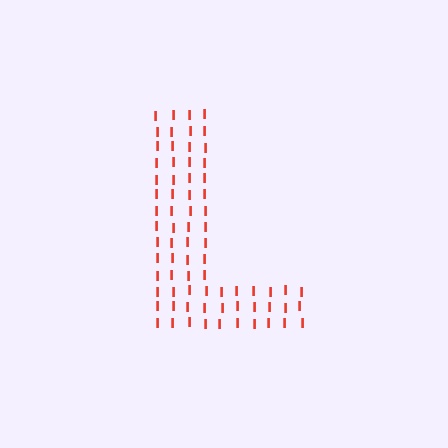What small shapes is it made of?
It is made of small letter I's.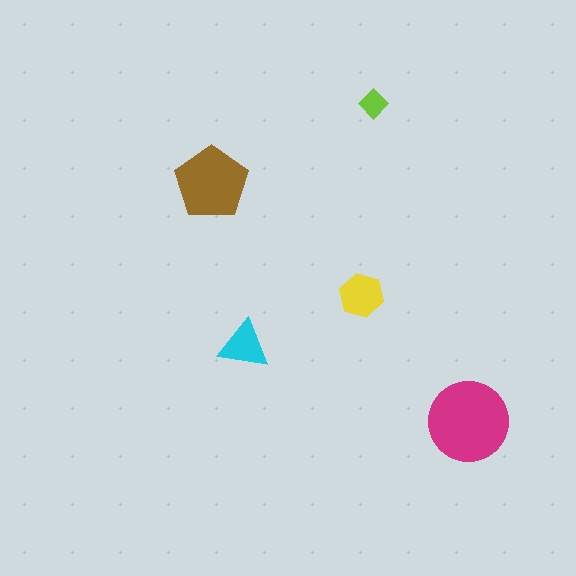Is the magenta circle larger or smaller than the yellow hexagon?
Larger.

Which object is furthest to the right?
The magenta circle is rightmost.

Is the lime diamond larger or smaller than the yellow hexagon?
Smaller.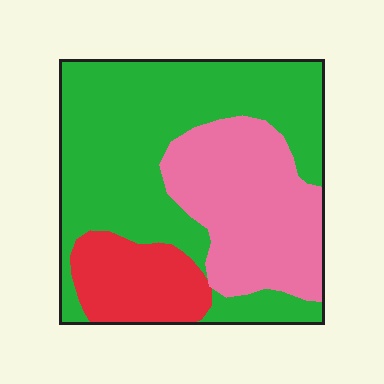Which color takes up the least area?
Red, at roughly 15%.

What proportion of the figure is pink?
Pink takes up about one third (1/3) of the figure.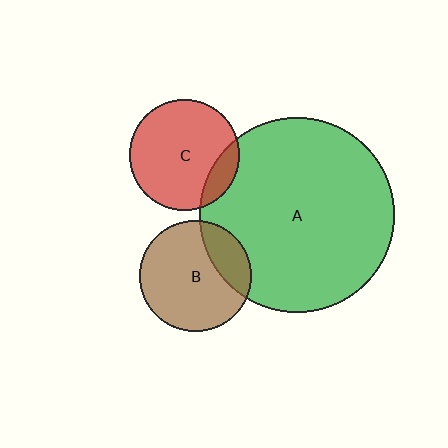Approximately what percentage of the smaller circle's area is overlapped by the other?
Approximately 15%.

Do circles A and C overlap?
Yes.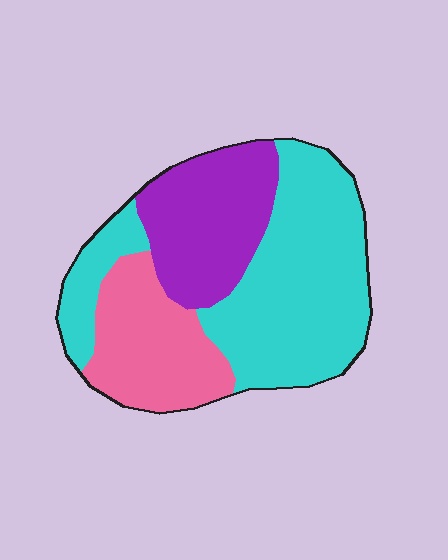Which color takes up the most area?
Cyan, at roughly 50%.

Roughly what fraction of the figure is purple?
Purple covers about 25% of the figure.